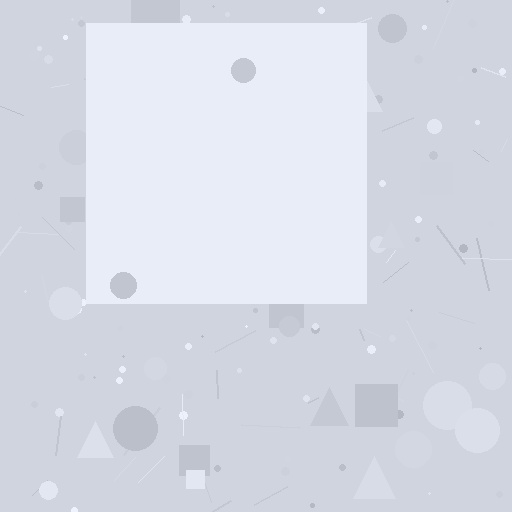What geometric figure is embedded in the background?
A square is embedded in the background.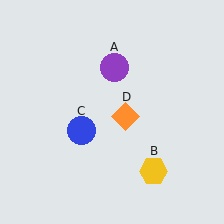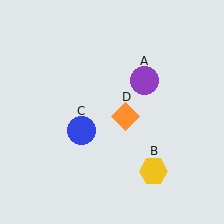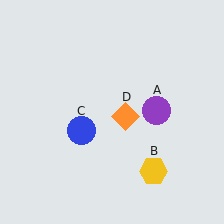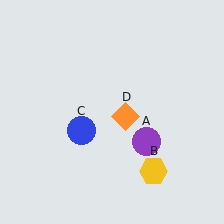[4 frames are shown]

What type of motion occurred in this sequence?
The purple circle (object A) rotated clockwise around the center of the scene.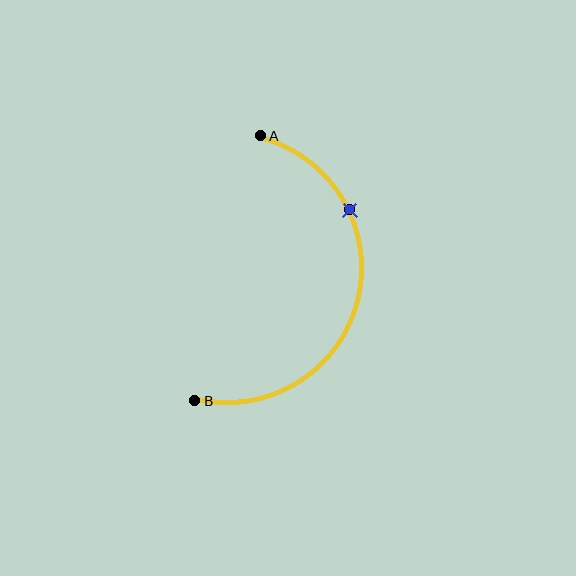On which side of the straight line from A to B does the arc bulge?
The arc bulges to the right of the straight line connecting A and B.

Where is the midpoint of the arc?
The arc midpoint is the point on the curve farthest from the straight line joining A and B. It sits to the right of that line.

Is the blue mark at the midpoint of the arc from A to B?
No. The blue mark lies on the arc but is closer to endpoint A. The arc midpoint would be at the point on the curve equidistant along the arc from both A and B.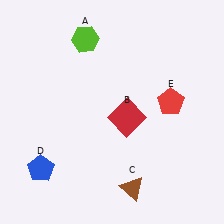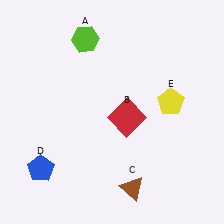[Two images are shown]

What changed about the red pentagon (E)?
In Image 1, E is red. In Image 2, it changed to yellow.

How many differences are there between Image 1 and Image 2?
There is 1 difference between the two images.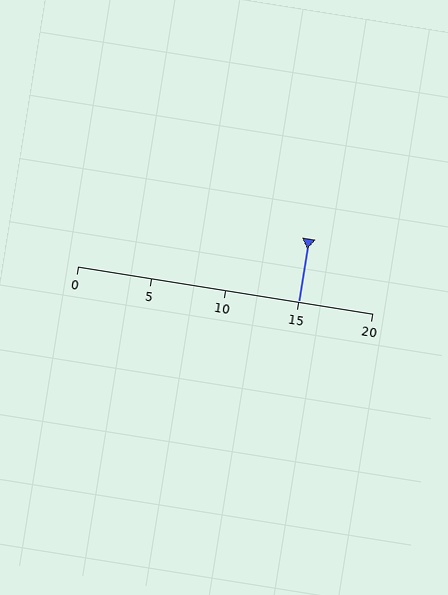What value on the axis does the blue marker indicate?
The marker indicates approximately 15.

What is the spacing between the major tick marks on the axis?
The major ticks are spaced 5 apart.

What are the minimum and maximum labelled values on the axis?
The axis runs from 0 to 20.